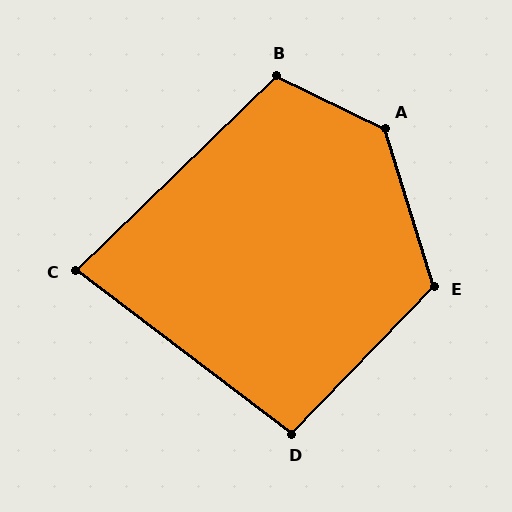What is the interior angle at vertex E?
Approximately 118 degrees (obtuse).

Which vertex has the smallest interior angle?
C, at approximately 81 degrees.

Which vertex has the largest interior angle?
A, at approximately 133 degrees.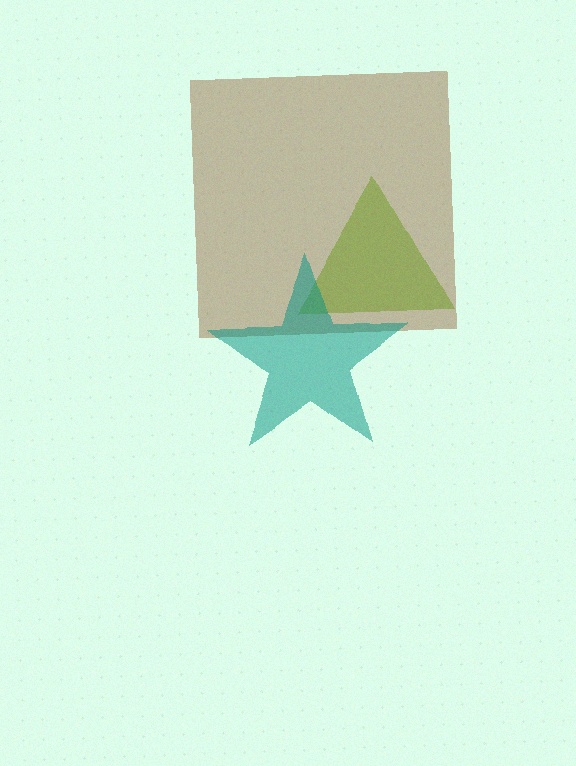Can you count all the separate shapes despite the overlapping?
Yes, there are 3 separate shapes.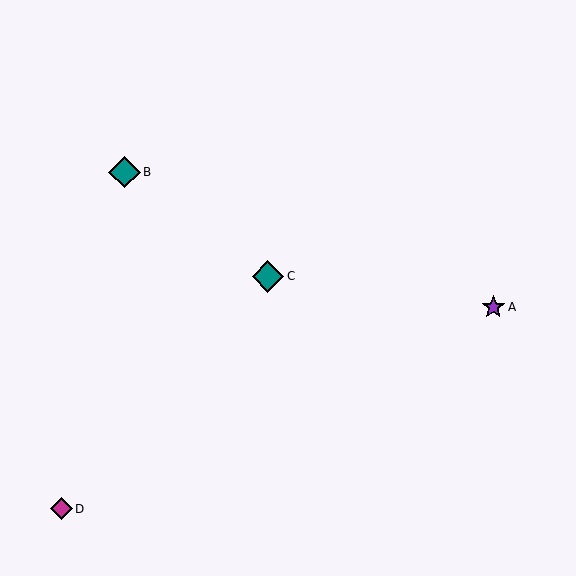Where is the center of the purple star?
The center of the purple star is at (493, 307).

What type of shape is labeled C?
Shape C is a teal diamond.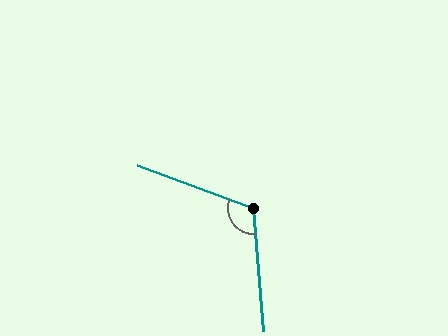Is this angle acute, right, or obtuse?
It is obtuse.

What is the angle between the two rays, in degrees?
Approximately 115 degrees.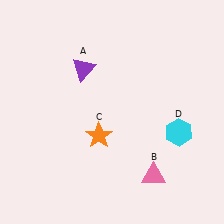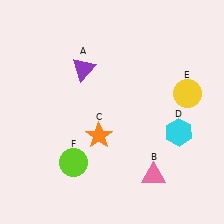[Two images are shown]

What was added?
A yellow circle (E), a lime circle (F) were added in Image 2.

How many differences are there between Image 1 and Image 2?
There are 2 differences between the two images.